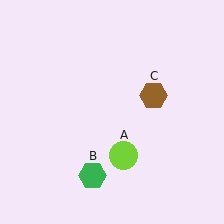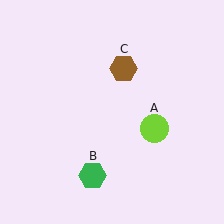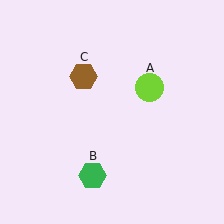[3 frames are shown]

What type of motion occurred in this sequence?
The lime circle (object A), brown hexagon (object C) rotated counterclockwise around the center of the scene.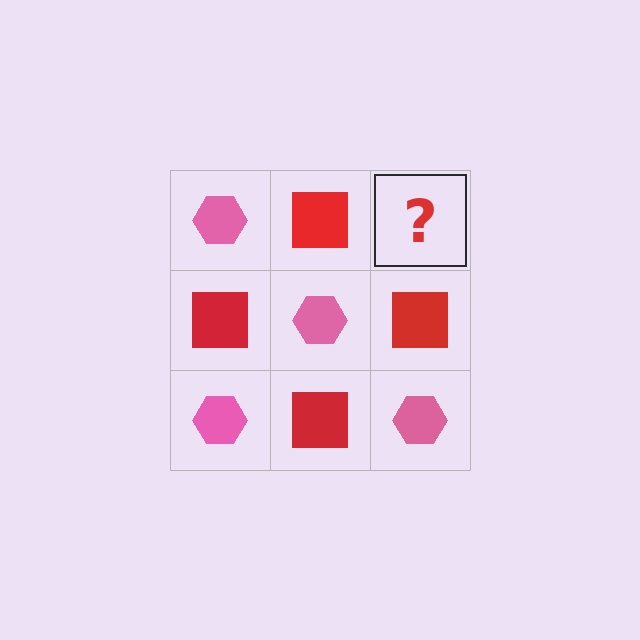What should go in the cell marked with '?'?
The missing cell should contain a pink hexagon.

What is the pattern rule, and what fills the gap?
The rule is that it alternates pink hexagon and red square in a checkerboard pattern. The gap should be filled with a pink hexagon.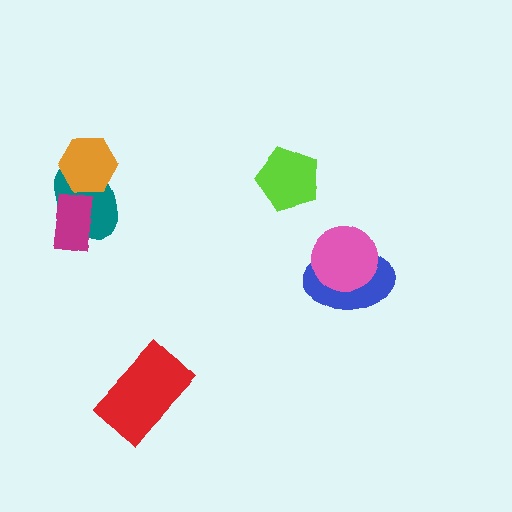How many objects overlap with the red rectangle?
0 objects overlap with the red rectangle.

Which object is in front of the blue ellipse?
The pink circle is in front of the blue ellipse.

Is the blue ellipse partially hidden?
Yes, it is partially covered by another shape.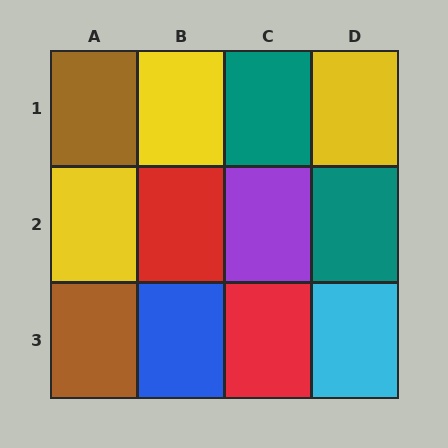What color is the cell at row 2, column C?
Purple.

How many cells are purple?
1 cell is purple.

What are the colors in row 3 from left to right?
Brown, blue, red, cyan.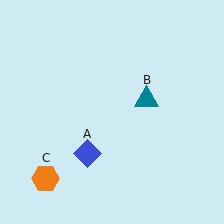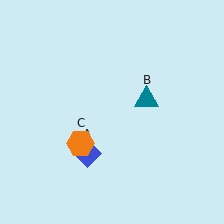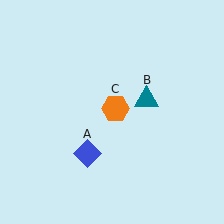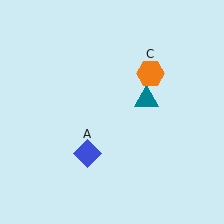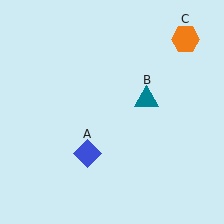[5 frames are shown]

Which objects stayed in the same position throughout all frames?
Blue diamond (object A) and teal triangle (object B) remained stationary.